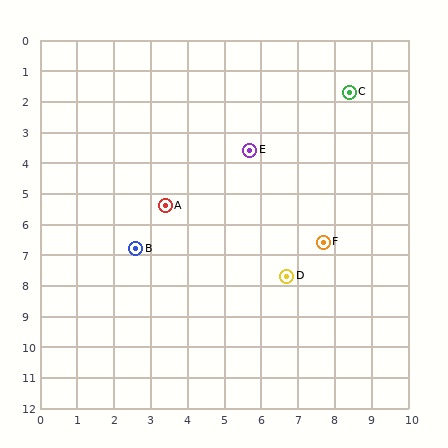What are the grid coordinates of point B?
Point B is at approximately (2.6, 6.8).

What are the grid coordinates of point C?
Point C is at approximately (8.4, 1.7).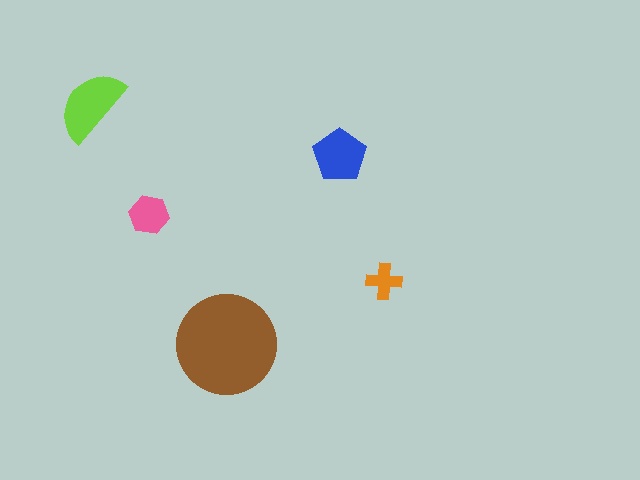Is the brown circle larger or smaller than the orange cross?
Larger.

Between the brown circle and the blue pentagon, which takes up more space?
The brown circle.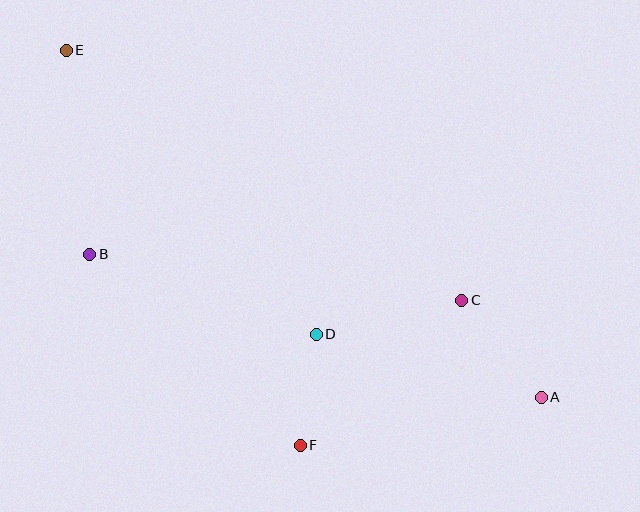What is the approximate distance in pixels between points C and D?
The distance between C and D is approximately 150 pixels.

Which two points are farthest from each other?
Points A and E are farthest from each other.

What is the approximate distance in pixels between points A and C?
The distance between A and C is approximately 126 pixels.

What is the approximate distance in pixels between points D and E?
The distance between D and E is approximately 378 pixels.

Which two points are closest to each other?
Points D and F are closest to each other.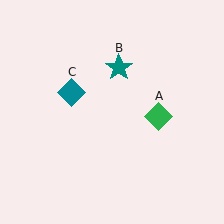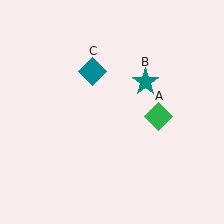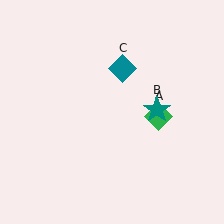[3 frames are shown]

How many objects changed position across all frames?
2 objects changed position: teal star (object B), teal diamond (object C).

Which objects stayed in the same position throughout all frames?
Green diamond (object A) remained stationary.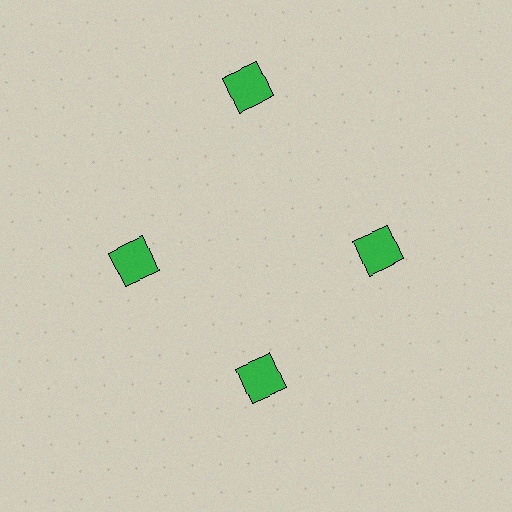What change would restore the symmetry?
The symmetry would be restored by moving it inward, back onto the ring so that all 4 squares sit at equal angles and equal distance from the center.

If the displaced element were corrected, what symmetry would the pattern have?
It would have 4-fold rotational symmetry — the pattern would map onto itself every 90 degrees.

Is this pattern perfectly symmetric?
No. The 4 green squares are arranged in a ring, but one element near the 12 o'clock position is pushed outward from the center, breaking the 4-fold rotational symmetry.